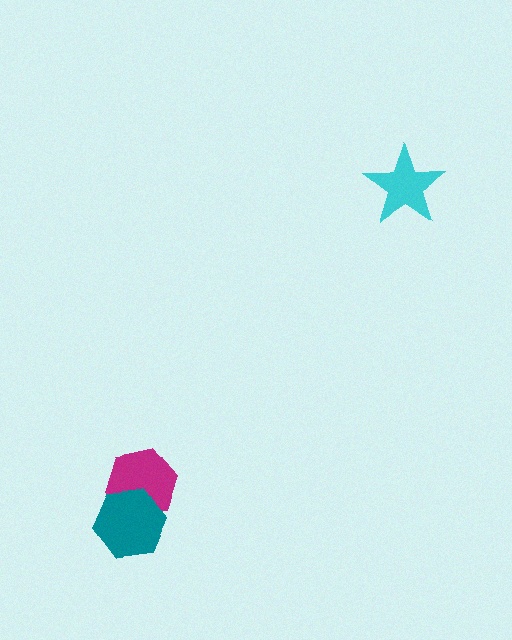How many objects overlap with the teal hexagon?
1 object overlaps with the teal hexagon.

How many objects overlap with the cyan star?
0 objects overlap with the cyan star.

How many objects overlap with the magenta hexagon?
1 object overlaps with the magenta hexagon.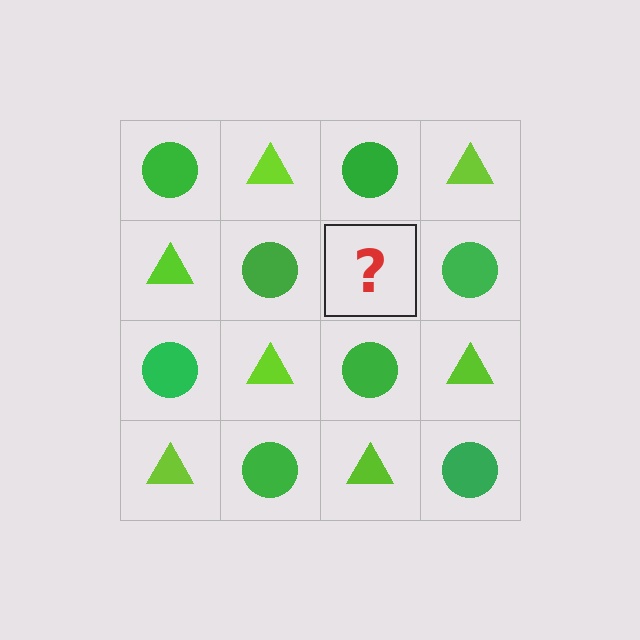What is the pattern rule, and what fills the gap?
The rule is that it alternates green circle and lime triangle in a checkerboard pattern. The gap should be filled with a lime triangle.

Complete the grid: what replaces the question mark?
The question mark should be replaced with a lime triangle.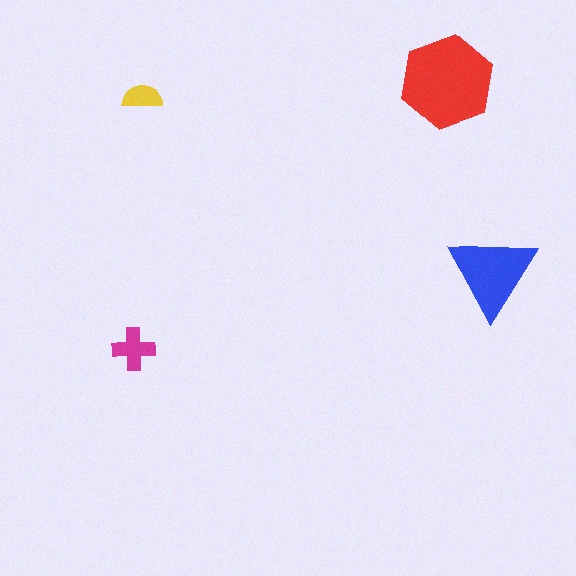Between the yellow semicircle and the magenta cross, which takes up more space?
The magenta cross.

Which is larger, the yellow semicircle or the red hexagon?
The red hexagon.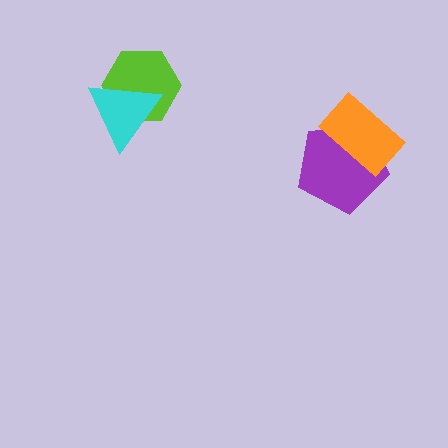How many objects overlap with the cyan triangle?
1 object overlaps with the cyan triangle.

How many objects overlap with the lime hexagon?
1 object overlaps with the lime hexagon.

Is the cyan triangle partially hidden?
No, no other shape covers it.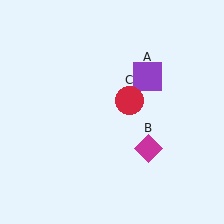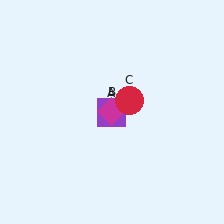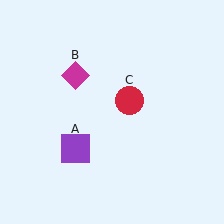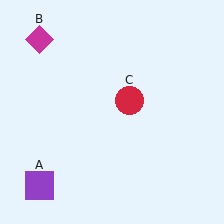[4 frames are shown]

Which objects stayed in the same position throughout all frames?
Red circle (object C) remained stationary.